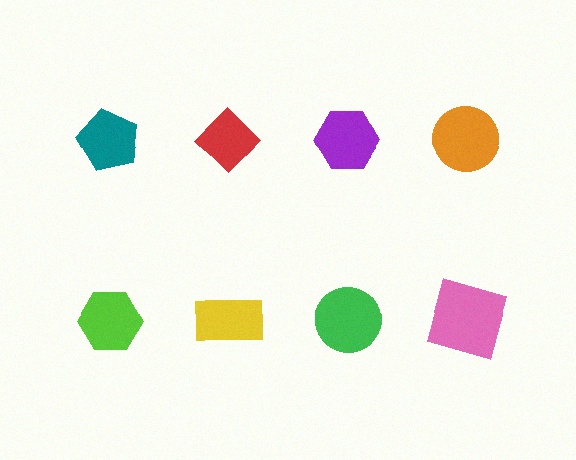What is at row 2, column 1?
A lime hexagon.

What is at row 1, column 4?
An orange circle.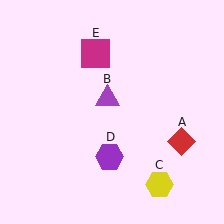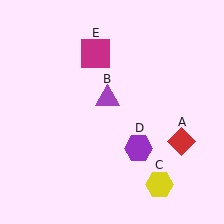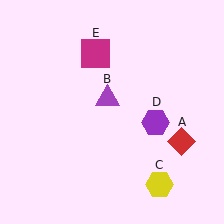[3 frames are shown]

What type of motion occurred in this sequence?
The purple hexagon (object D) rotated counterclockwise around the center of the scene.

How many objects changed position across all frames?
1 object changed position: purple hexagon (object D).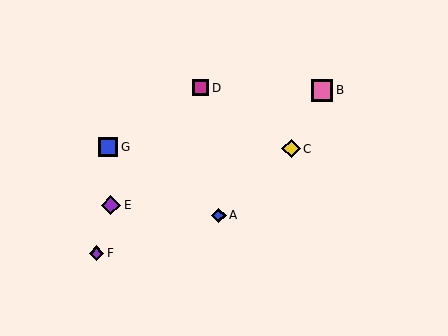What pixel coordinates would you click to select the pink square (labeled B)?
Click at (322, 90) to select the pink square B.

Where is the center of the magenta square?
The center of the magenta square is at (201, 88).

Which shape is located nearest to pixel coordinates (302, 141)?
The yellow diamond (labeled C) at (291, 149) is nearest to that location.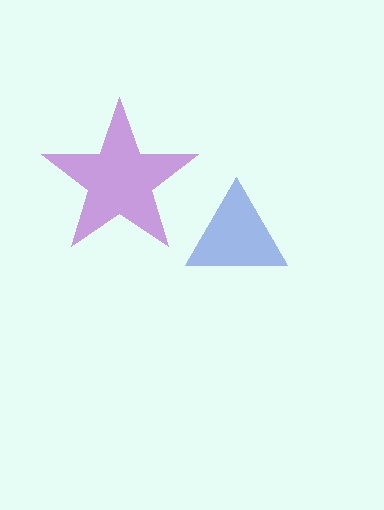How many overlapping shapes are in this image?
There are 2 overlapping shapes in the image.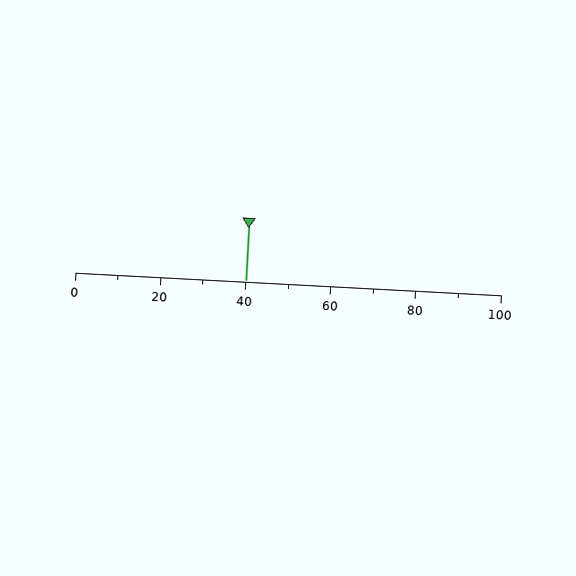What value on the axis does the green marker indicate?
The marker indicates approximately 40.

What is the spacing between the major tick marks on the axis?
The major ticks are spaced 20 apart.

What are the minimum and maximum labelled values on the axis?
The axis runs from 0 to 100.